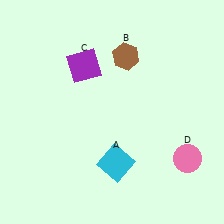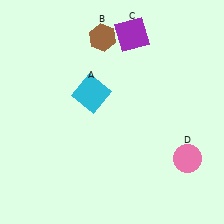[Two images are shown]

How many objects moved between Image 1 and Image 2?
3 objects moved between the two images.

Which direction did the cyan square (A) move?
The cyan square (A) moved up.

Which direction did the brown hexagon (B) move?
The brown hexagon (B) moved left.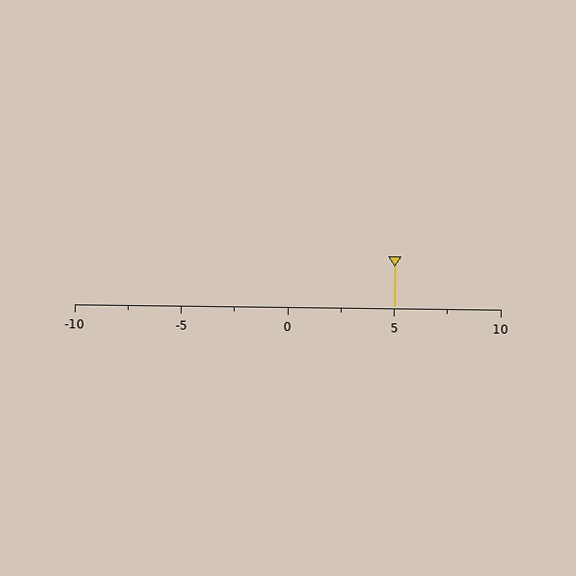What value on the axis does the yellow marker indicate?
The marker indicates approximately 5.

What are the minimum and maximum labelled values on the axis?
The axis runs from -10 to 10.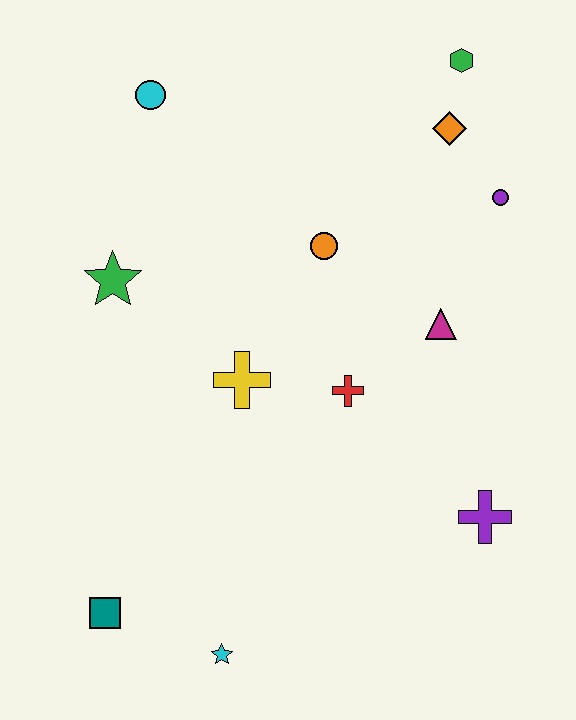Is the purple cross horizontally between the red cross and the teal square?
No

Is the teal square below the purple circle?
Yes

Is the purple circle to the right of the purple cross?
Yes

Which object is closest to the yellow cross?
The red cross is closest to the yellow cross.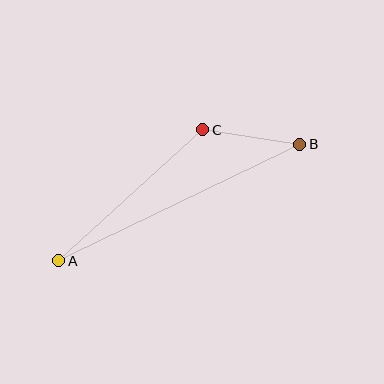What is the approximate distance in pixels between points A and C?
The distance between A and C is approximately 195 pixels.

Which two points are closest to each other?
Points B and C are closest to each other.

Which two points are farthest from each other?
Points A and B are farthest from each other.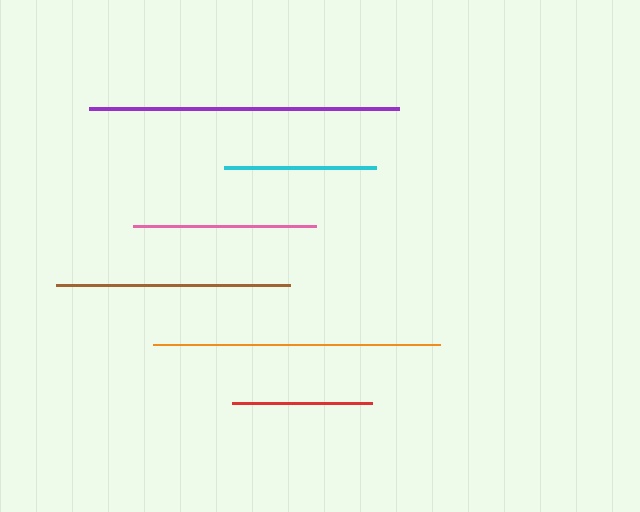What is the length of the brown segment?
The brown segment is approximately 235 pixels long.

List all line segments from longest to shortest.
From longest to shortest: purple, orange, brown, pink, cyan, red.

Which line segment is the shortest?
The red line is the shortest at approximately 141 pixels.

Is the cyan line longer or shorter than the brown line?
The brown line is longer than the cyan line.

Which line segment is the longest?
The purple line is the longest at approximately 309 pixels.